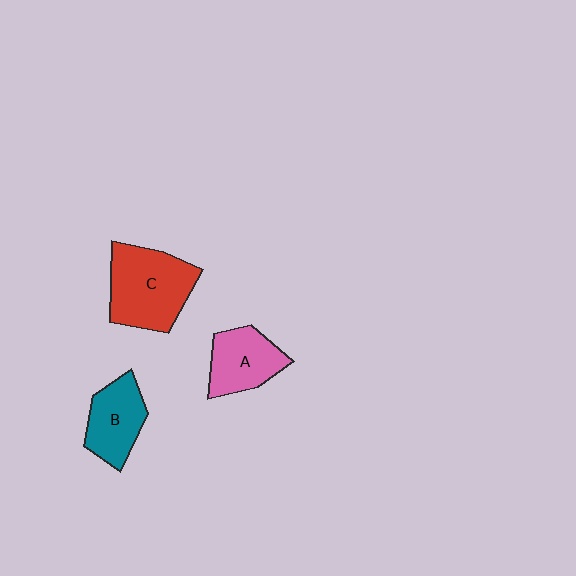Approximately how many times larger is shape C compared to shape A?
Approximately 1.5 times.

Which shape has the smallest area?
Shape B (teal).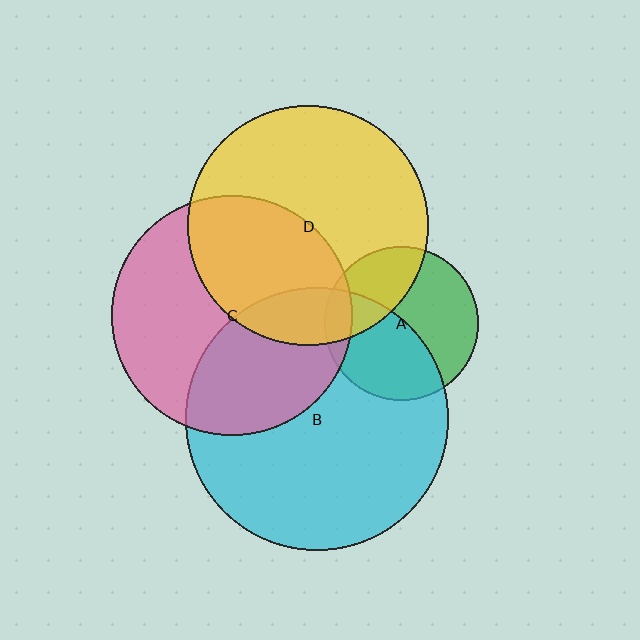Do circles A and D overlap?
Yes.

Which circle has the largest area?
Circle B (cyan).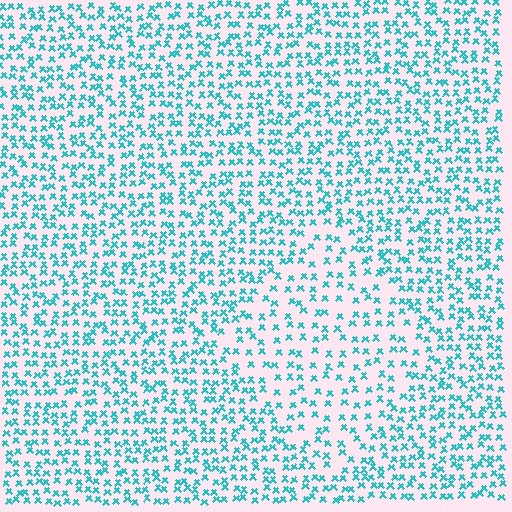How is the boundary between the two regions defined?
The boundary is defined by a change in element density (approximately 1.7x ratio). All elements are the same color, size, and shape.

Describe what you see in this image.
The image contains small cyan elements arranged at two different densities. A diamond-shaped region is visible where the elements are less densely packed than the surrounding area.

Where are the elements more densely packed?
The elements are more densely packed outside the diamond boundary.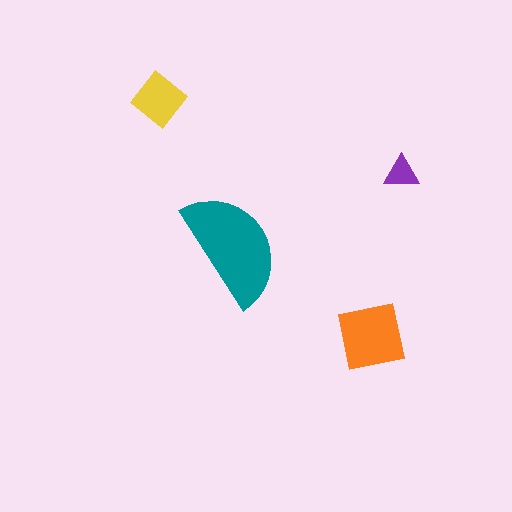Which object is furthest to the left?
The yellow diamond is leftmost.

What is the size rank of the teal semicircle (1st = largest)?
1st.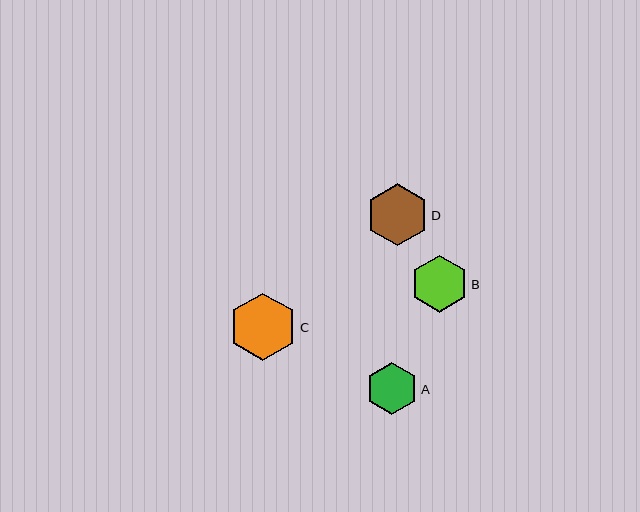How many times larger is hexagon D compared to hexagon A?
Hexagon D is approximately 1.2 times the size of hexagon A.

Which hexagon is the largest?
Hexagon C is the largest with a size of approximately 67 pixels.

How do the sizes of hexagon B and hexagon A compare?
Hexagon B and hexagon A are approximately the same size.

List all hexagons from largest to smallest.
From largest to smallest: C, D, B, A.